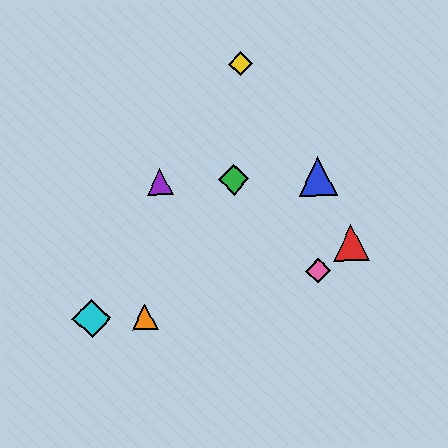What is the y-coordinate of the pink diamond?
The pink diamond is at y≈271.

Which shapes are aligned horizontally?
The blue triangle, the green diamond, the purple triangle are aligned horizontally.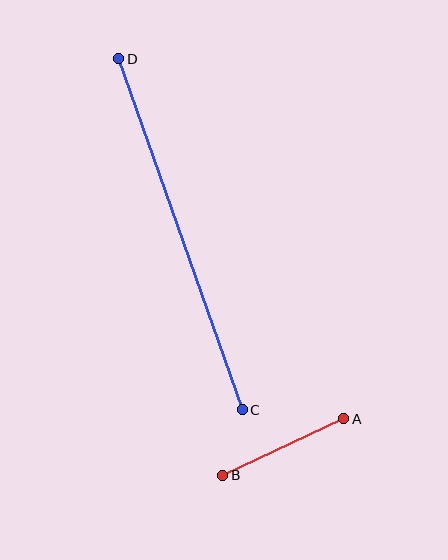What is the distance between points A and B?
The distance is approximately 134 pixels.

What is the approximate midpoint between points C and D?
The midpoint is at approximately (180, 234) pixels.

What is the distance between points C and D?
The distance is approximately 372 pixels.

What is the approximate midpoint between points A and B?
The midpoint is at approximately (283, 447) pixels.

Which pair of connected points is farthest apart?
Points C and D are farthest apart.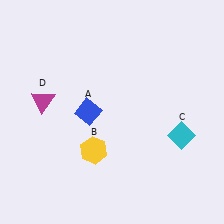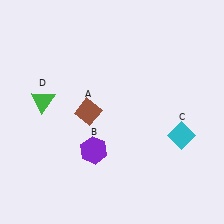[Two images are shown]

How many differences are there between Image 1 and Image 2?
There are 3 differences between the two images.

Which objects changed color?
A changed from blue to brown. B changed from yellow to purple. D changed from magenta to green.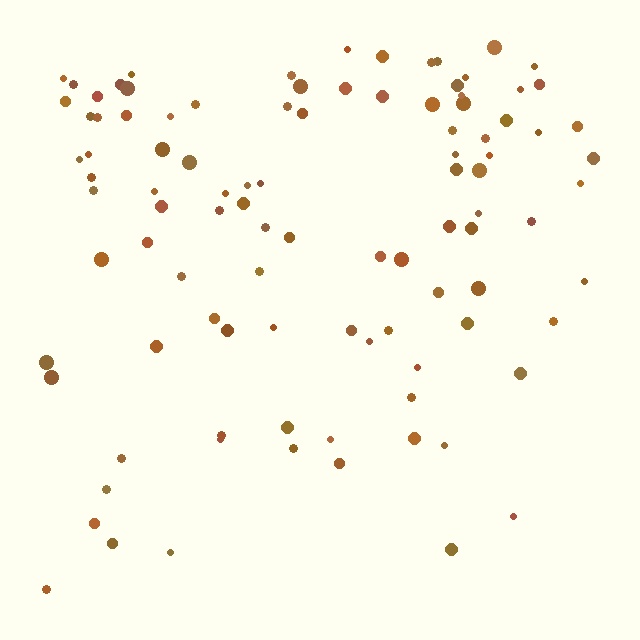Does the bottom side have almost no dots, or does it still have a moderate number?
Still a moderate number, just noticeably fewer than the top.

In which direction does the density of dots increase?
From bottom to top, with the top side densest.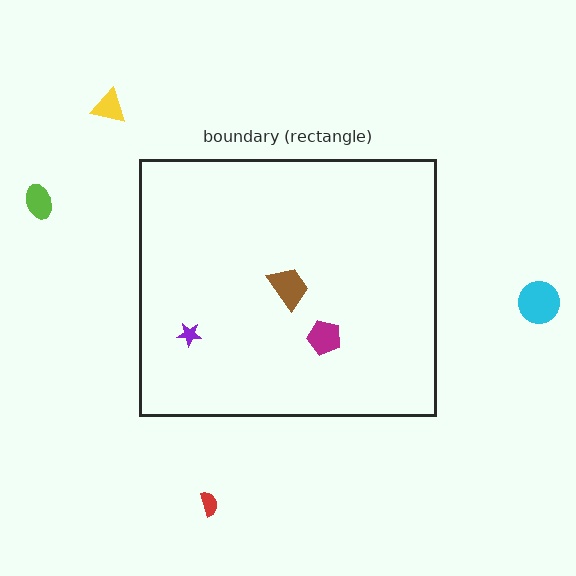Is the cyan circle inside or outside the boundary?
Outside.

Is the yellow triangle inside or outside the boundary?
Outside.